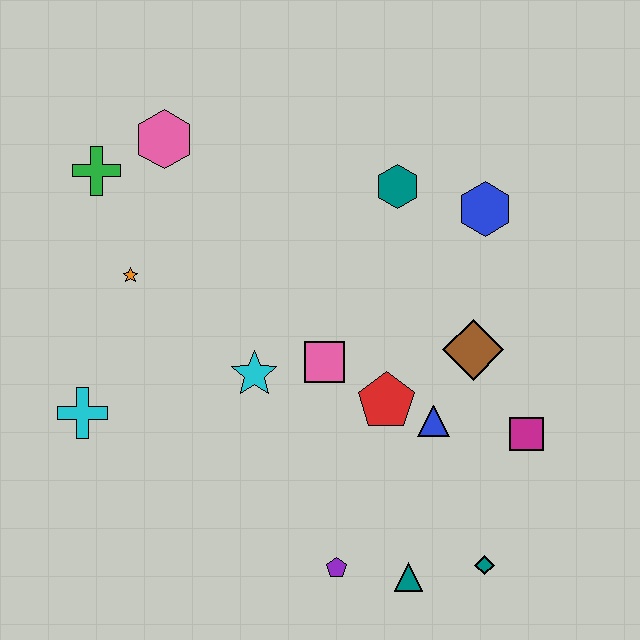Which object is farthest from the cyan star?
The teal diamond is farthest from the cyan star.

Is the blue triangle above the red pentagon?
No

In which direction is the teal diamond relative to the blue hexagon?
The teal diamond is below the blue hexagon.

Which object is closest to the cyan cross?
The orange star is closest to the cyan cross.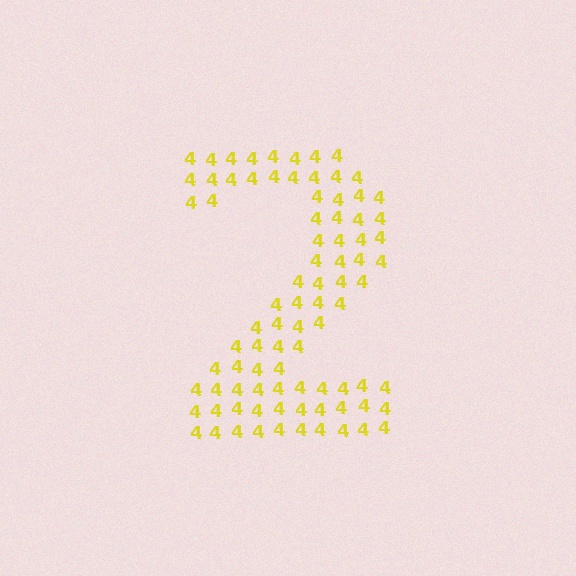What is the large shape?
The large shape is the digit 2.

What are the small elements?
The small elements are digit 4's.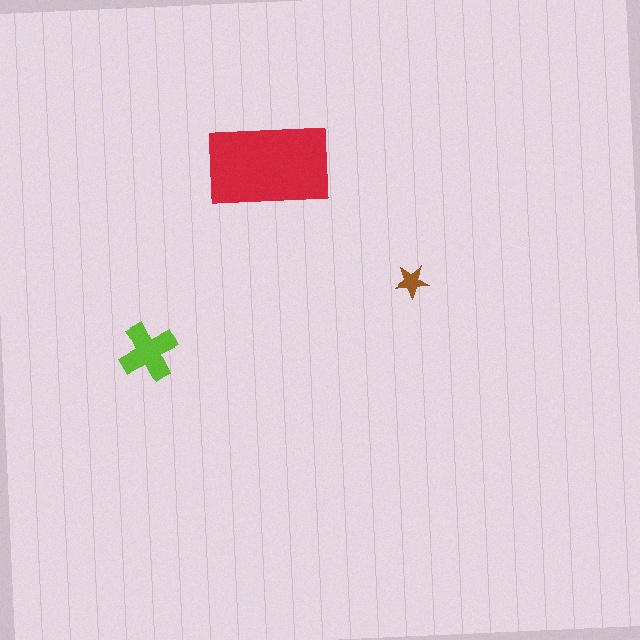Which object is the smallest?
The brown star.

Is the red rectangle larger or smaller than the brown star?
Larger.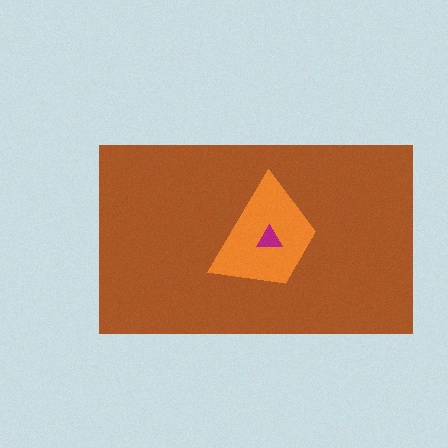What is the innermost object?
The magenta triangle.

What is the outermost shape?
The brown rectangle.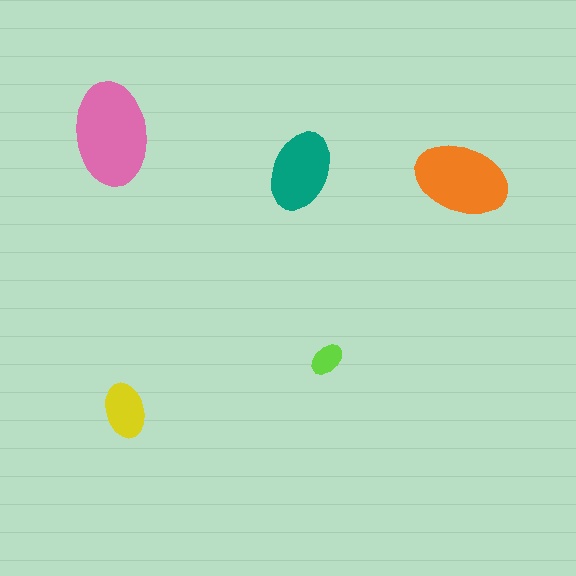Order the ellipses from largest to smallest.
the pink one, the orange one, the teal one, the yellow one, the lime one.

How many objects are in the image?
There are 5 objects in the image.